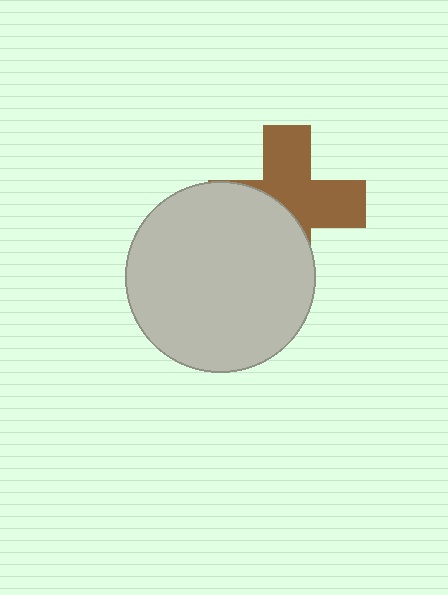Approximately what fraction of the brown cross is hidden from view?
Roughly 45% of the brown cross is hidden behind the light gray circle.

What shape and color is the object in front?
The object in front is a light gray circle.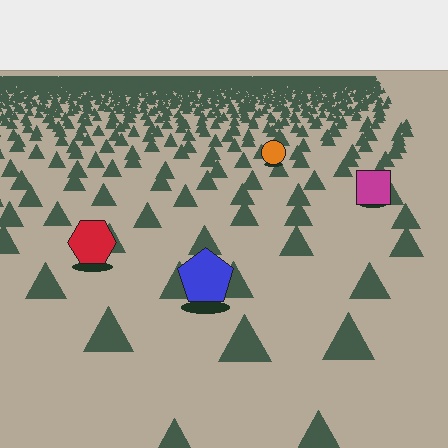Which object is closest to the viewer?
The blue pentagon is closest. The texture marks near it are larger and more spread out.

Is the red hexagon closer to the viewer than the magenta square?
Yes. The red hexagon is closer — you can tell from the texture gradient: the ground texture is coarser near it.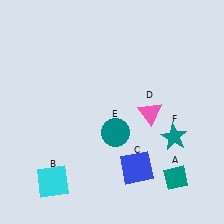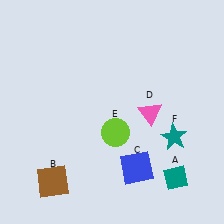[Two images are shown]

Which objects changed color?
B changed from cyan to brown. E changed from teal to lime.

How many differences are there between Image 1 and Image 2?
There are 2 differences between the two images.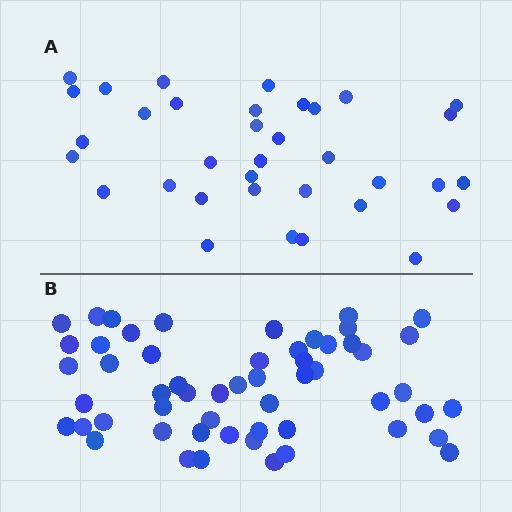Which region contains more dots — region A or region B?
Region B (the bottom region) has more dots.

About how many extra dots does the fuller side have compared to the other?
Region B has approximately 20 more dots than region A.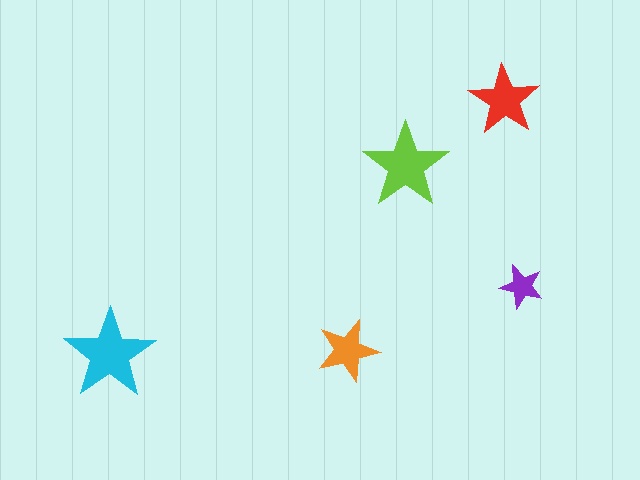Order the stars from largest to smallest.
the cyan one, the lime one, the red one, the orange one, the purple one.